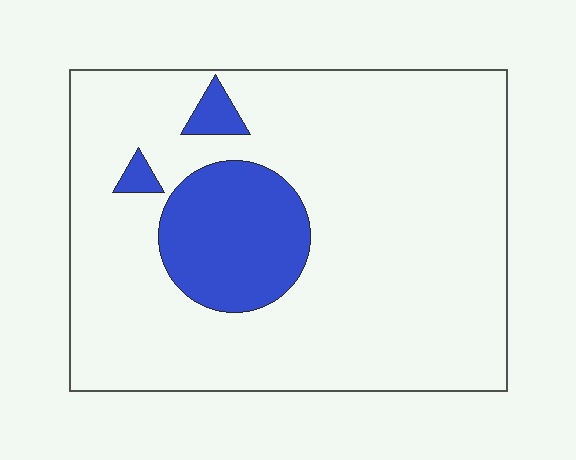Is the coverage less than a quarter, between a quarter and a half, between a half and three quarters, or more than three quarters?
Less than a quarter.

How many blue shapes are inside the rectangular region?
3.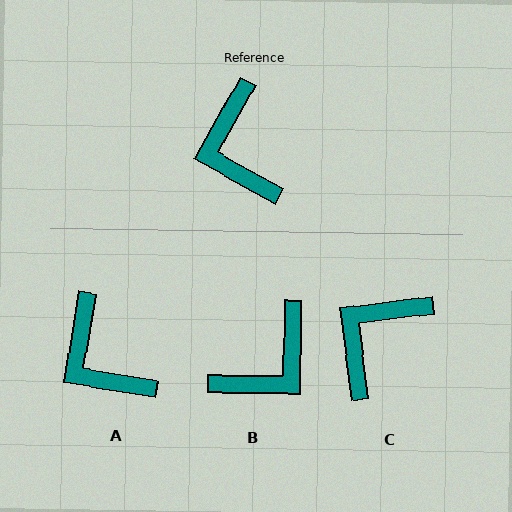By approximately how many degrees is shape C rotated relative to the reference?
Approximately 53 degrees clockwise.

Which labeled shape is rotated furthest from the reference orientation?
B, about 119 degrees away.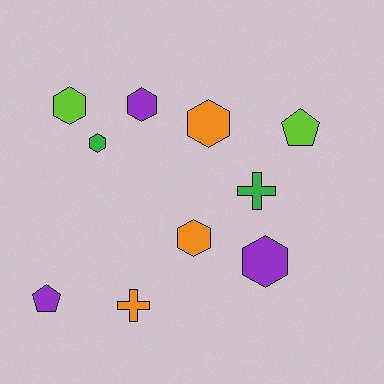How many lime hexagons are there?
There is 1 lime hexagon.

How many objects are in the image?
There are 10 objects.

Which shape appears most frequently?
Hexagon, with 6 objects.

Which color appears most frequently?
Purple, with 3 objects.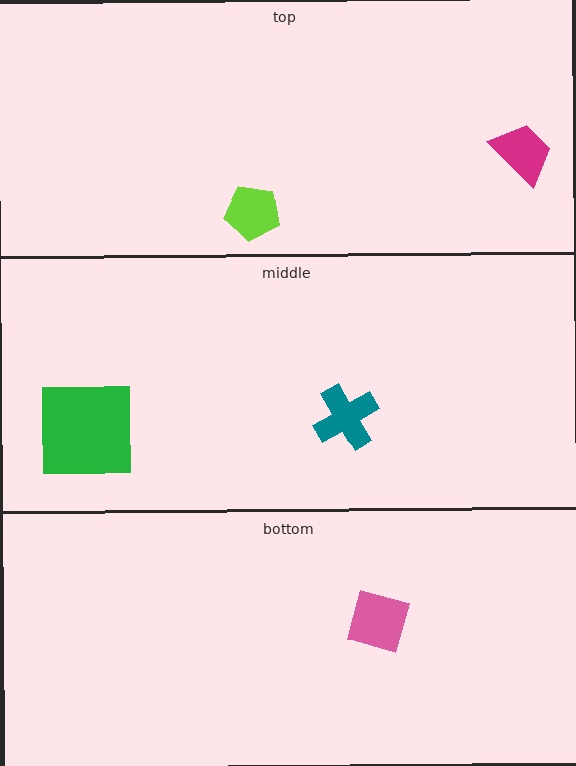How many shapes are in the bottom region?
1.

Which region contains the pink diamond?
The bottom region.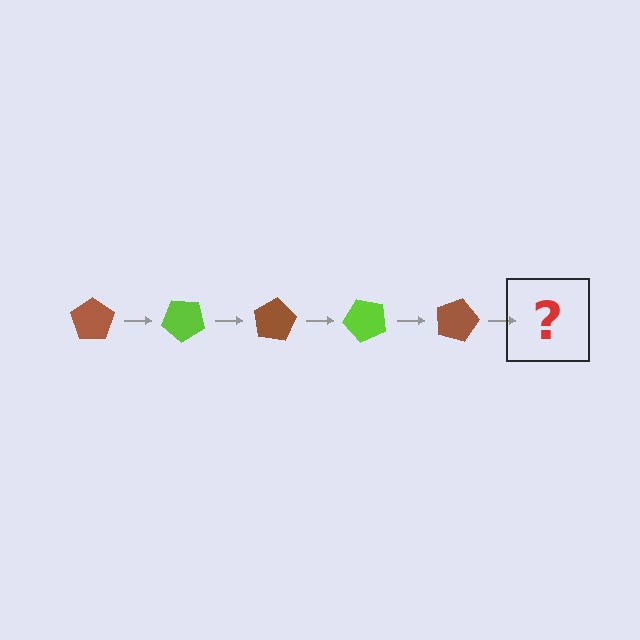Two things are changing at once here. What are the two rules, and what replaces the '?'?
The two rules are that it rotates 40 degrees each step and the color cycles through brown and lime. The '?' should be a lime pentagon, rotated 200 degrees from the start.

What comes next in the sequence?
The next element should be a lime pentagon, rotated 200 degrees from the start.